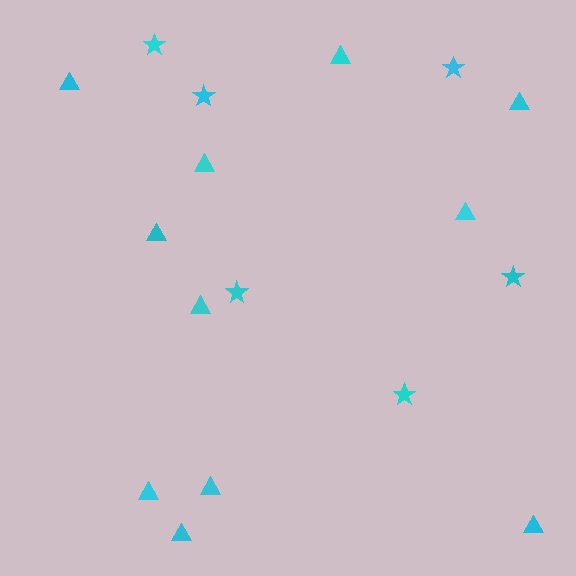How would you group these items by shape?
There are 2 groups: one group of triangles (11) and one group of stars (6).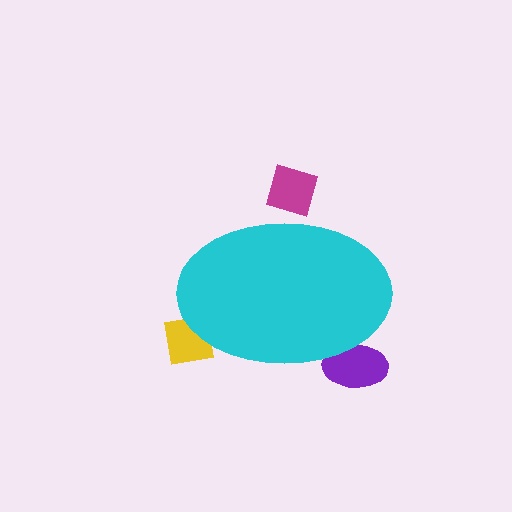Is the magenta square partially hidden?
Yes, the magenta square is partially hidden behind the cyan ellipse.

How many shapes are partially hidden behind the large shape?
3 shapes are partially hidden.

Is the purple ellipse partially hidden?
Yes, the purple ellipse is partially hidden behind the cyan ellipse.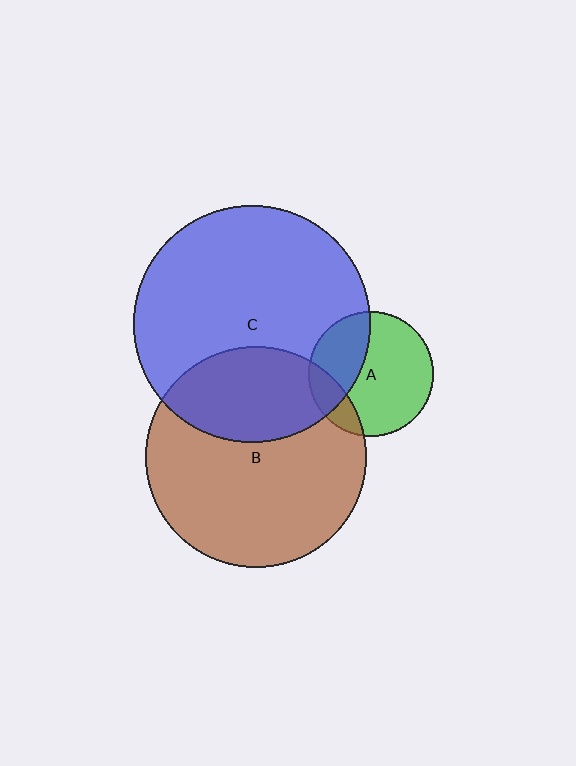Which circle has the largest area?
Circle C (blue).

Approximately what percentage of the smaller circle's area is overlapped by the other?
Approximately 35%.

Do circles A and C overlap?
Yes.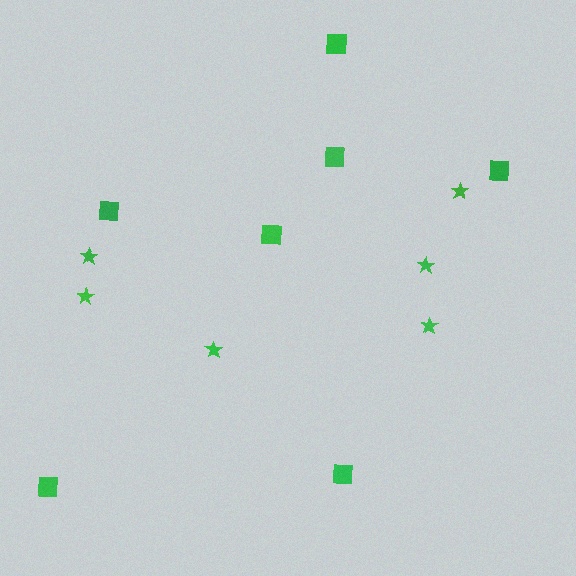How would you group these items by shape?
There are 2 groups: one group of stars (6) and one group of squares (7).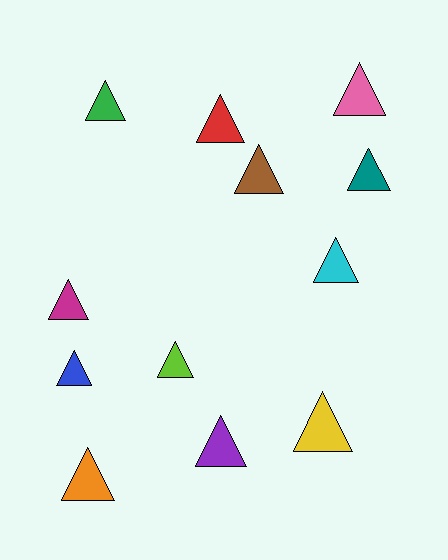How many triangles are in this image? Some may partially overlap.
There are 12 triangles.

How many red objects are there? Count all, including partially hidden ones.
There is 1 red object.